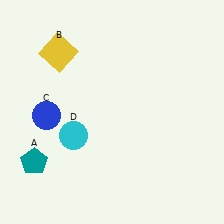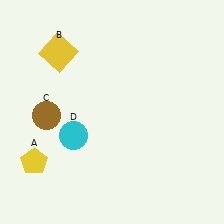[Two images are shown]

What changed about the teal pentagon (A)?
In Image 1, A is teal. In Image 2, it changed to yellow.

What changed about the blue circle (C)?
In Image 1, C is blue. In Image 2, it changed to brown.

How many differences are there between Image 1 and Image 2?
There are 2 differences between the two images.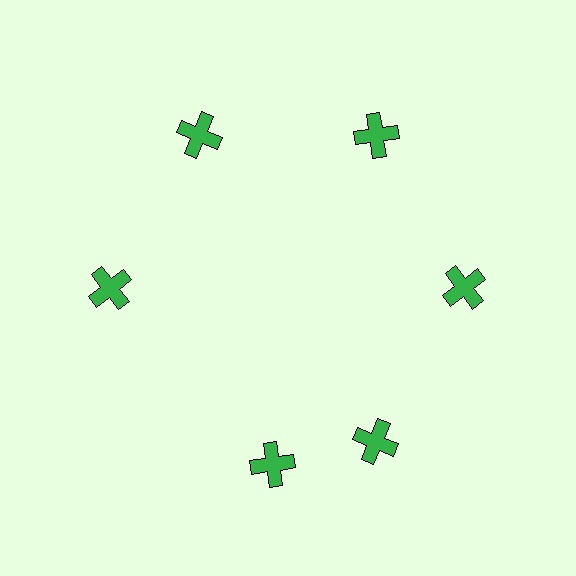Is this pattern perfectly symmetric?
No. The 6 green crosses are arranged in a ring, but one element near the 7 o'clock position is rotated out of alignment along the ring, breaking the 6-fold rotational symmetry.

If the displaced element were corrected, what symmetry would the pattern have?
It would have 6-fold rotational symmetry — the pattern would map onto itself every 60 degrees.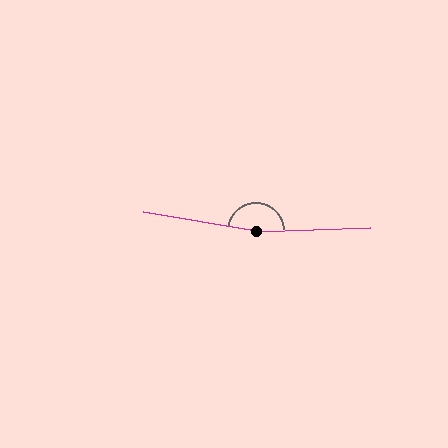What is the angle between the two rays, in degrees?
Approximately 168 degrees.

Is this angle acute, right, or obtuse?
It is obtuse.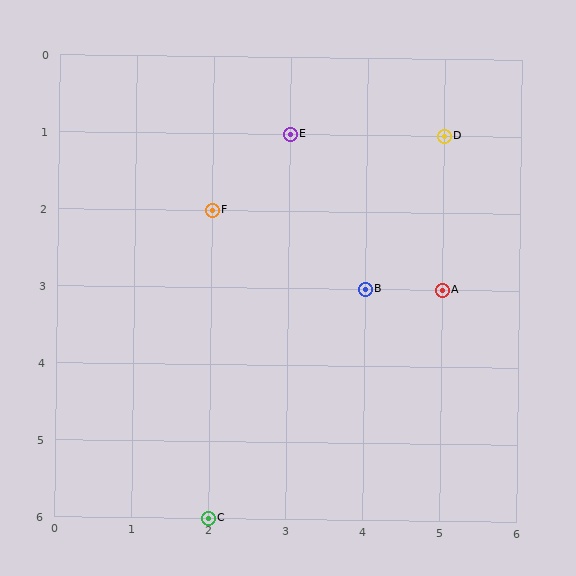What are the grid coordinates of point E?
Point E is at grid coordinates (3, 1).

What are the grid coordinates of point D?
Point D is at grid coordinates (5, 1).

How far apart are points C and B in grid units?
Points C and B are 2 columns and 3 rows apart (about 3.6 grid units diagonally).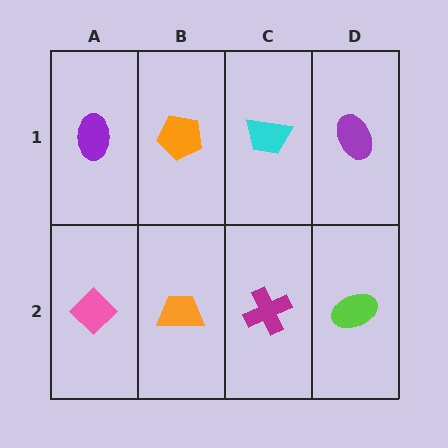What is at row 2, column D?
A lime ellipse.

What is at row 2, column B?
An orange trapezoid.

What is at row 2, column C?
A magenta cross.